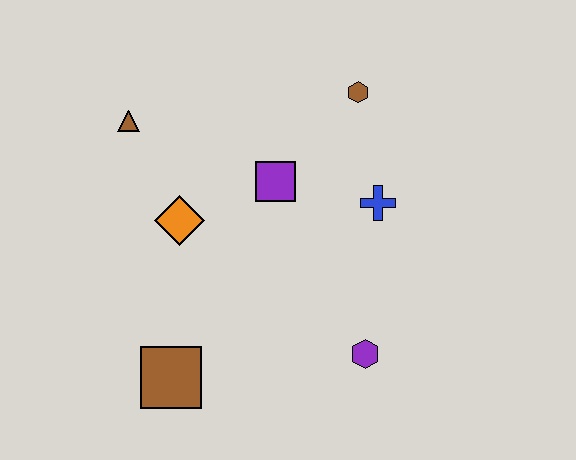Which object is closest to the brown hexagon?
The blue cross is closest to the brown hexagon.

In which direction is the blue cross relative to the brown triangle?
The blue cross is to the right of the brown triangle.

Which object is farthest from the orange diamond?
The purple hexagon is farthest from the orange diamond.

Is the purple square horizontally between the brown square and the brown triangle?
No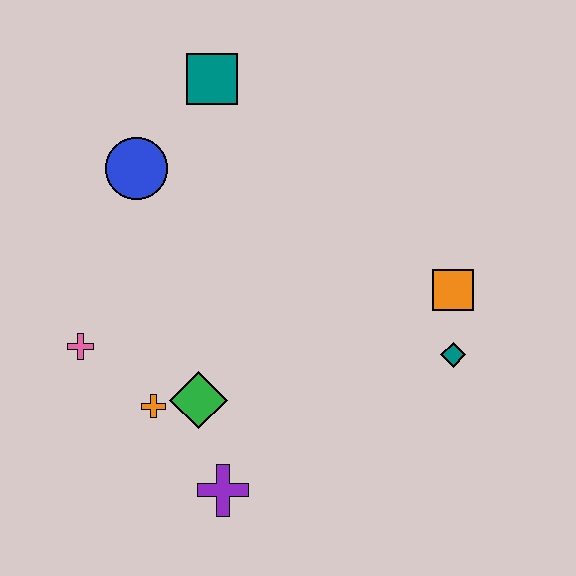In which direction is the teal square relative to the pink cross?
The teal square is above the pink cross.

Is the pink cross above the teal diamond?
Yes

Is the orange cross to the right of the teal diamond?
No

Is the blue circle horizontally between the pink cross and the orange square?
Yes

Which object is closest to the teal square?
The blue circle is closest to the teal square.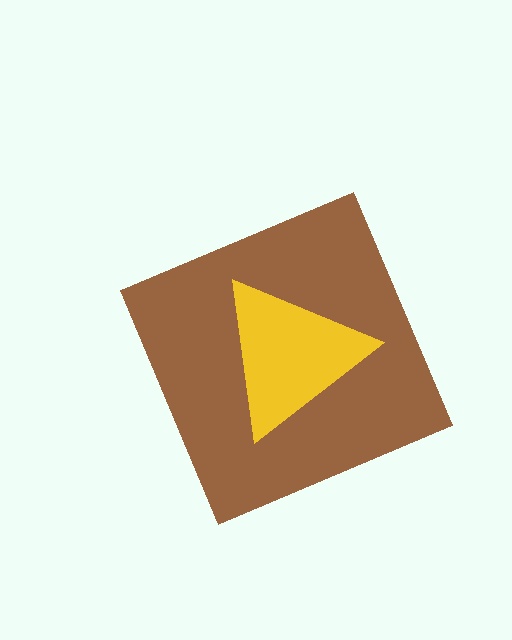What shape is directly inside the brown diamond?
The yellow triangle.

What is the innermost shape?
The yellow triangle.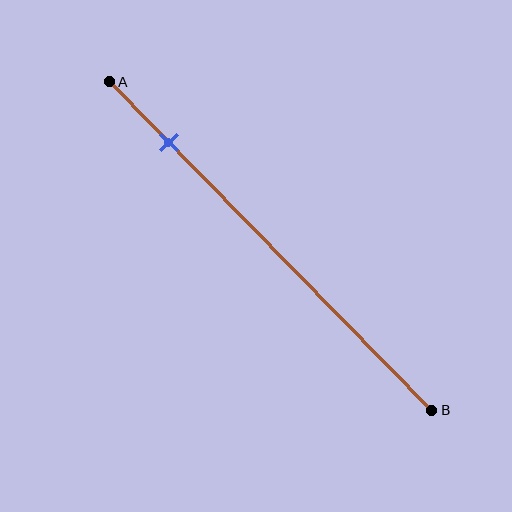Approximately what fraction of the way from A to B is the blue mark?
The blue mark is approximately 20% of the way from A to B.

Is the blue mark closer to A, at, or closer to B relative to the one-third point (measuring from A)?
The blue mark is closer to point A than the one-third point of segment AB.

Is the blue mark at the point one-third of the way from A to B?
No, the mark is at about 20% from A, not at the 33% one-third point.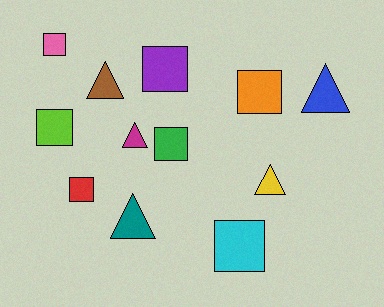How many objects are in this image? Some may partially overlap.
There are 12 objects.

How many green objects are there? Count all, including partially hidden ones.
There is 1 green object.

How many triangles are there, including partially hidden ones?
There are 5 triangles.